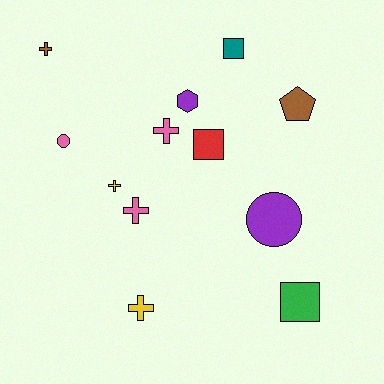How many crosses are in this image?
There are 5 crosses.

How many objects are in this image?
There are 12 objects.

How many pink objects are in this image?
There are 3 pink objects.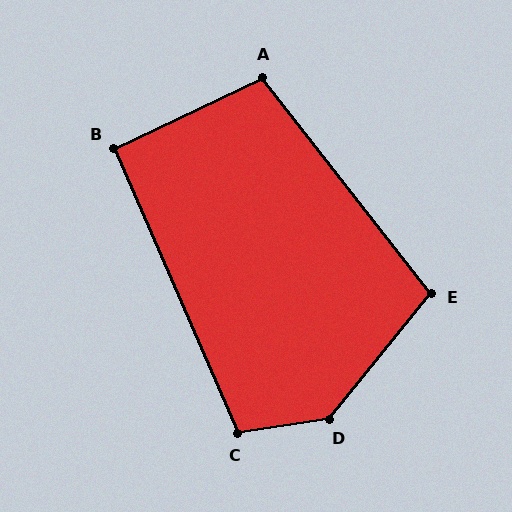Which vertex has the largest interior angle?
D, at approximately 138 degrees.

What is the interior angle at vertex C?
Approximately 104 degrees (obtuse).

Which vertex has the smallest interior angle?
B, at approximately 92 degrees.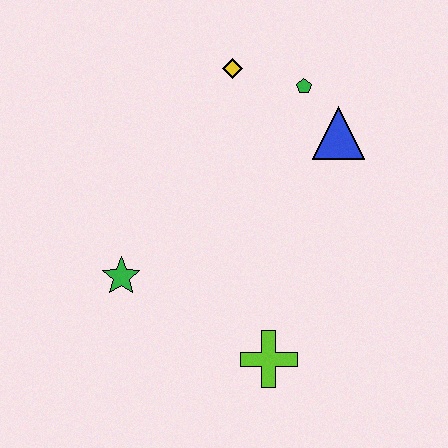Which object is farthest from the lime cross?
The yellow diamond is farthest from the lime cross.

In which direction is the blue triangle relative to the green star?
The blue triangle is to the right of the green star.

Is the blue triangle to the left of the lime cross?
No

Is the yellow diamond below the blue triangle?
No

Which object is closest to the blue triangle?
The green pentagon is closest to the blue triangle.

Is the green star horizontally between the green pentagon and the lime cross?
No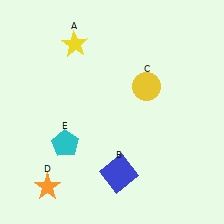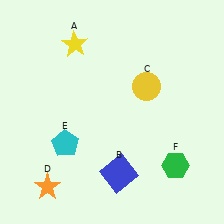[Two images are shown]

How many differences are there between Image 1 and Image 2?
There is 1 difference between the two images.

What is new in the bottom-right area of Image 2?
A green hexagon (F) was added in the bottom-right area of Image 2.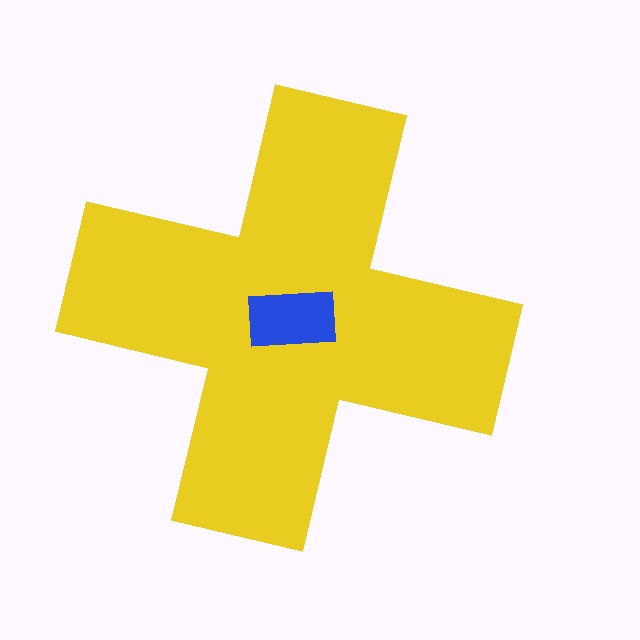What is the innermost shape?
The blue rectangle.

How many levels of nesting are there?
2.